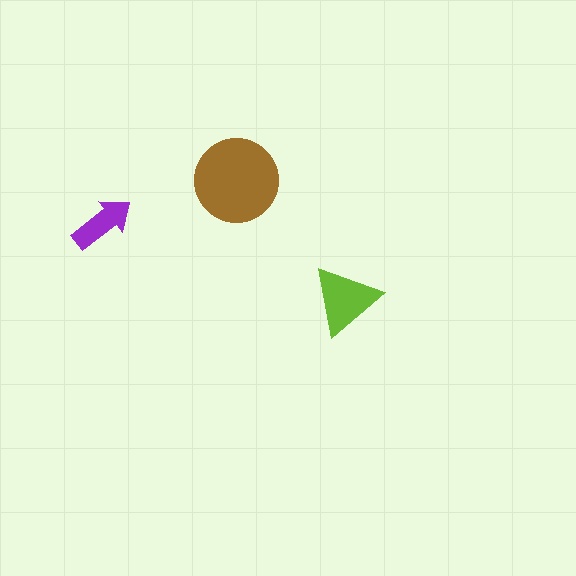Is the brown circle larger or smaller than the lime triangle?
Larger.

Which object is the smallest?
The purple arrow.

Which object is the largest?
The brown circle.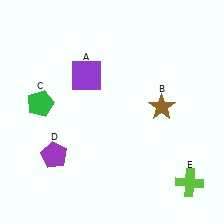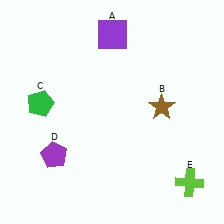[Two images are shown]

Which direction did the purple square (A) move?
The purple square (A) moved up.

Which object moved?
The purple square (A) moved up.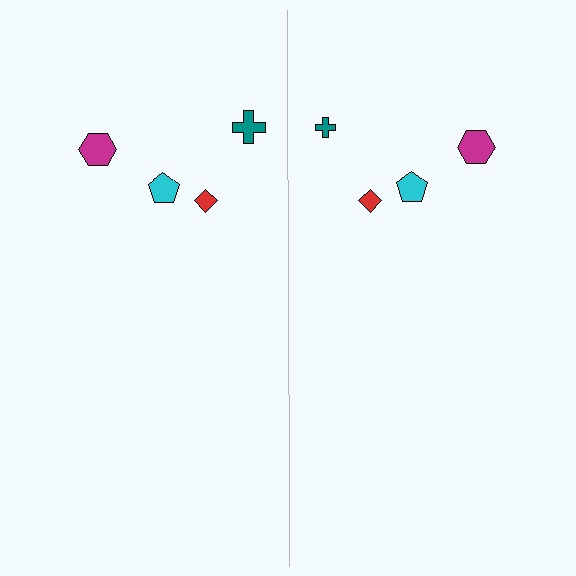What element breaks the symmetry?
The teal cross on the right side has a different size than its mirror counterpart.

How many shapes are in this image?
There are 8 shapes in this image.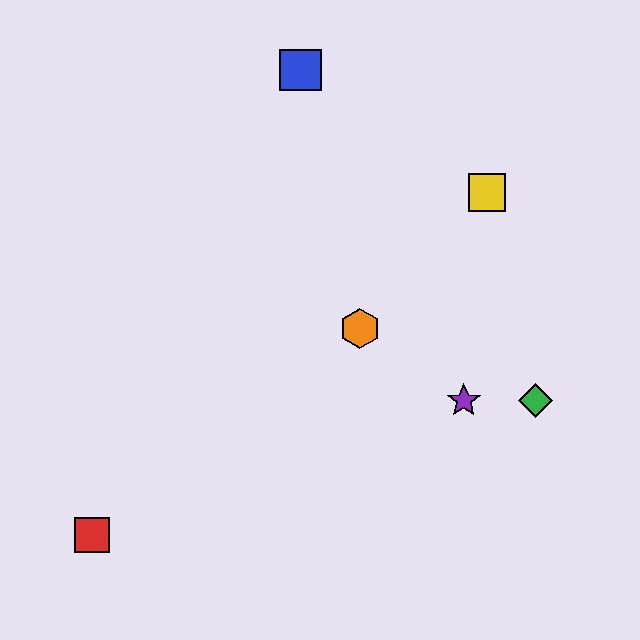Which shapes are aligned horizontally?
The green diamond, the purple star are aligned horizontally.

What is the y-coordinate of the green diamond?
The green diamond is at y≈400.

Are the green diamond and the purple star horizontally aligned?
Yes, both are at y≈400.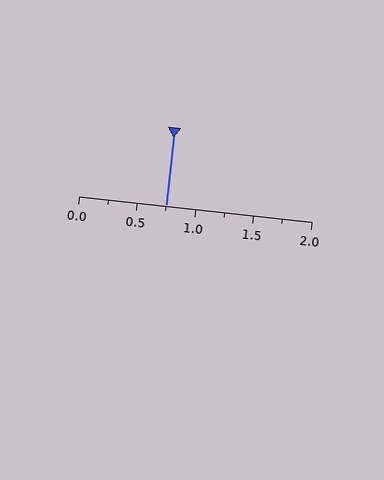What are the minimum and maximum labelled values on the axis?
The axis runs from 0.0 to 2.0.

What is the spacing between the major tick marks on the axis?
The major ticks are spaced 0.5 apart.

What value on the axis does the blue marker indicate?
The marker indicates approximately 0.75.